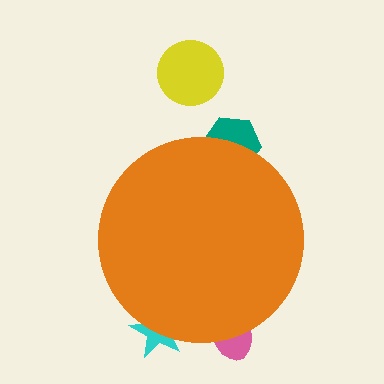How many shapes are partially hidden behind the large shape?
3 shapes are partially hidden.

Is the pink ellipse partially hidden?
Yes, the pink ellipse is partially hidden behind the orange circle.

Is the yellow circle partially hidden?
No, the yellow circle is fully visible.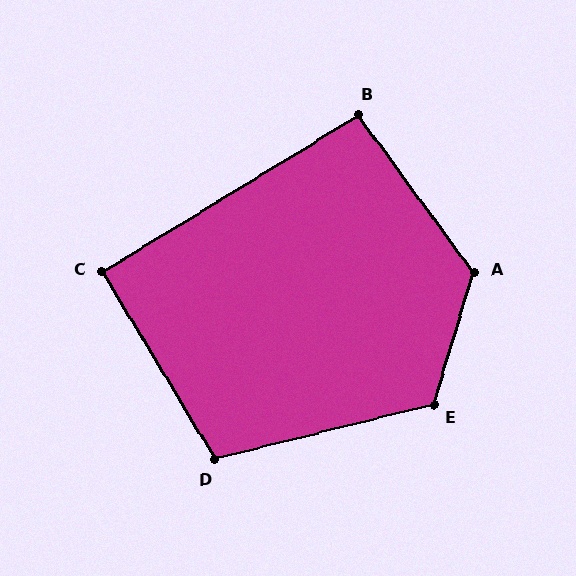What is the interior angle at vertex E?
Approximately 121 degrees (obtuse).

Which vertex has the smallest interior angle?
C, at approximately 91 degrees.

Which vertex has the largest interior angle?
A, at approximately 127 degrees.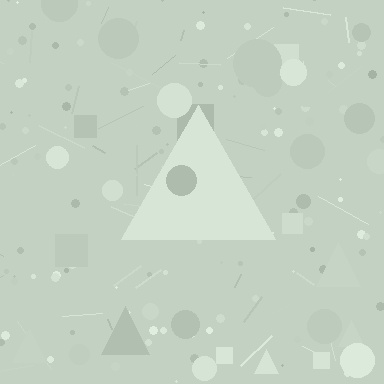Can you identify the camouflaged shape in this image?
The camouflaged shape is a triangle.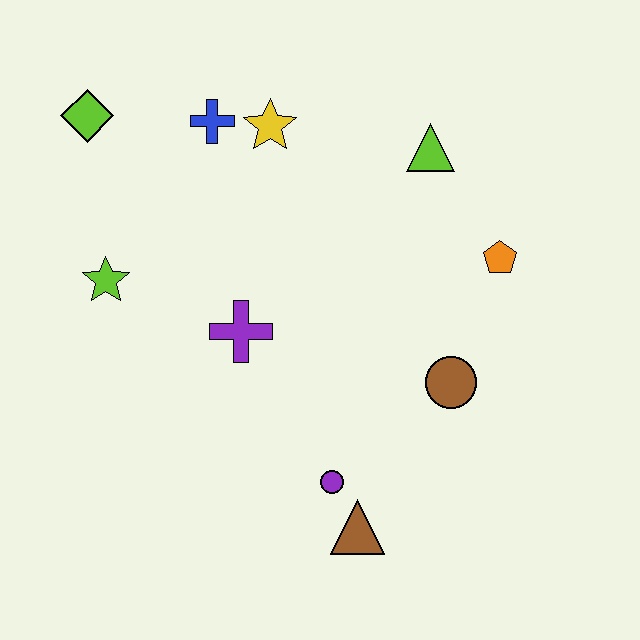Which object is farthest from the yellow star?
The brown triangle is farthest from the yellow star.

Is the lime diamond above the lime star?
Yes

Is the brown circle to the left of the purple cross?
No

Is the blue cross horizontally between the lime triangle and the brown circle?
No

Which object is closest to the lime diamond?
The blue cross is closest to the lime diamond.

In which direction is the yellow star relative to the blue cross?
The yellow star is to the right of the blue cross.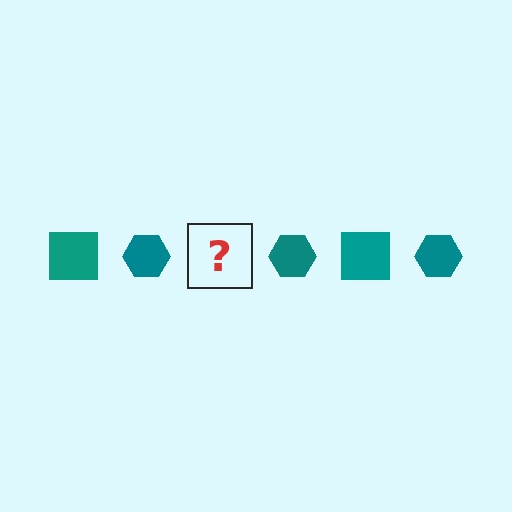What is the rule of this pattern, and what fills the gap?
The rule is that the pattern cycles through square, hexagon shapes in teal. The gap should be filled with a teal square.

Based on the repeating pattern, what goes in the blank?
The blank should be a teal square.